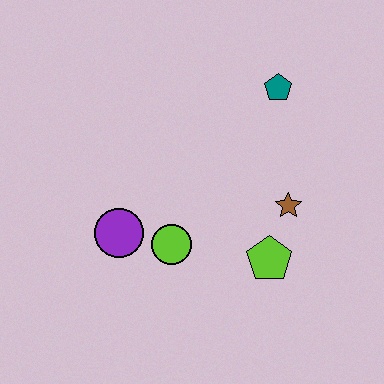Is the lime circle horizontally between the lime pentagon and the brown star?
No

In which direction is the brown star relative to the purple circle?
The brown star is to the right of the purple circle.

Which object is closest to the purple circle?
The lime circle is closest to the purple circle.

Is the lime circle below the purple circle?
Yes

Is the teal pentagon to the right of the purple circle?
Yes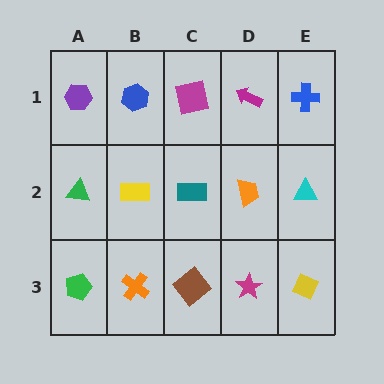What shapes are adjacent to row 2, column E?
A blue cross (row 1, column E), a yellow diamond (row 3, column E), an orange trapezoid (row 2, column D).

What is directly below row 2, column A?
A green pentagon.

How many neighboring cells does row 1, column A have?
2.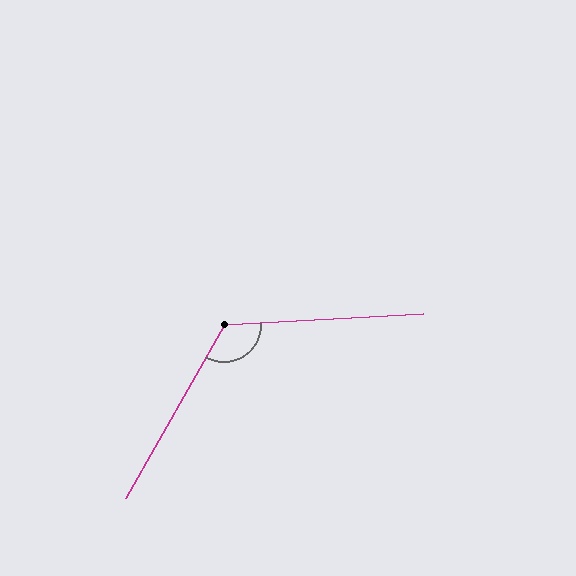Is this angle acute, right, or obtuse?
It is obtuse.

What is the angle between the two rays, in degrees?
Approximately 123 degrees.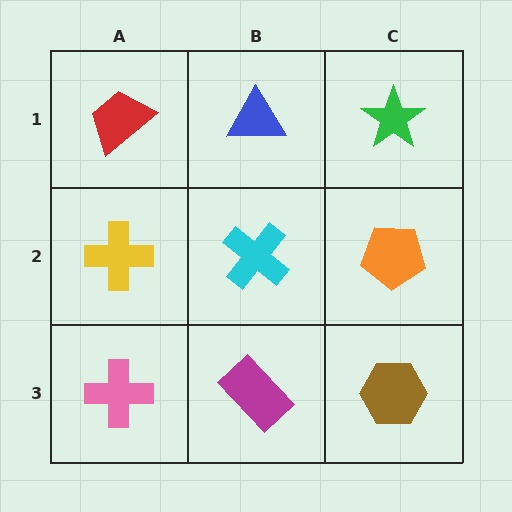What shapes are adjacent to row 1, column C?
An orange pentagon (row 2, column C), a blue triangle (row 1, column B).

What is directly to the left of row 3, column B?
A pink cross.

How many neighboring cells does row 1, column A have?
2.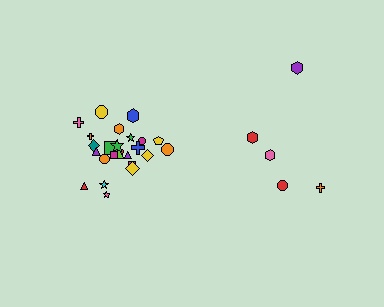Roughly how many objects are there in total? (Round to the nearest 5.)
Roughly 30 objects in total.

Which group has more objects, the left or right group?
The left group.